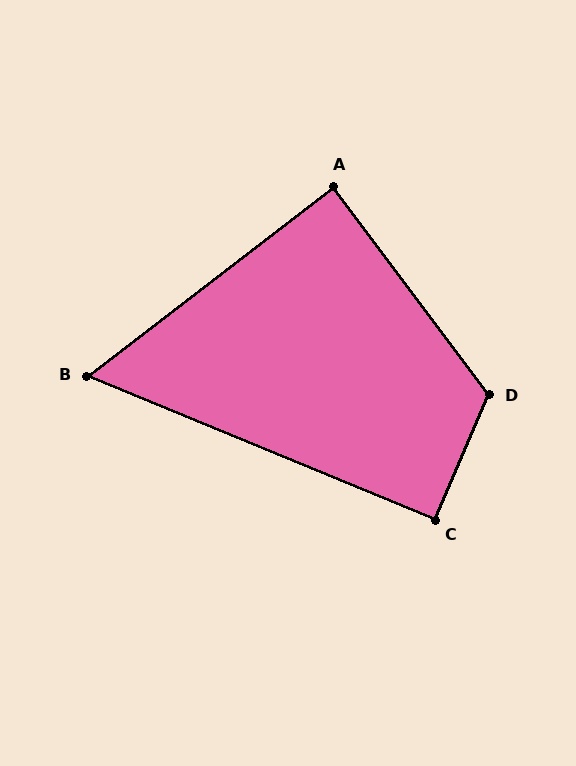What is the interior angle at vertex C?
Approximately 91 degrees (approximately right).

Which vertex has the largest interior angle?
D, at approximately 120 degrees.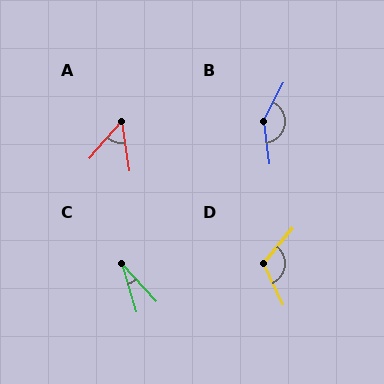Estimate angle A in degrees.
Approximately 49 degrees.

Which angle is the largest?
B, at approximately 145 degrees.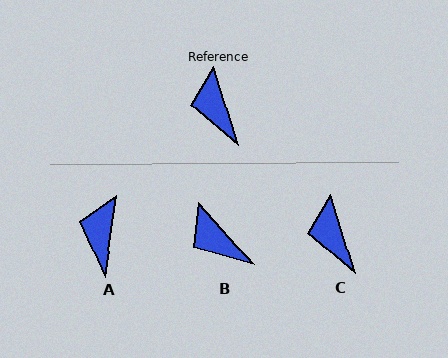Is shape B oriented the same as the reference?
No, it is off by about 24 degrees.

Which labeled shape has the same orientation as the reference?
C.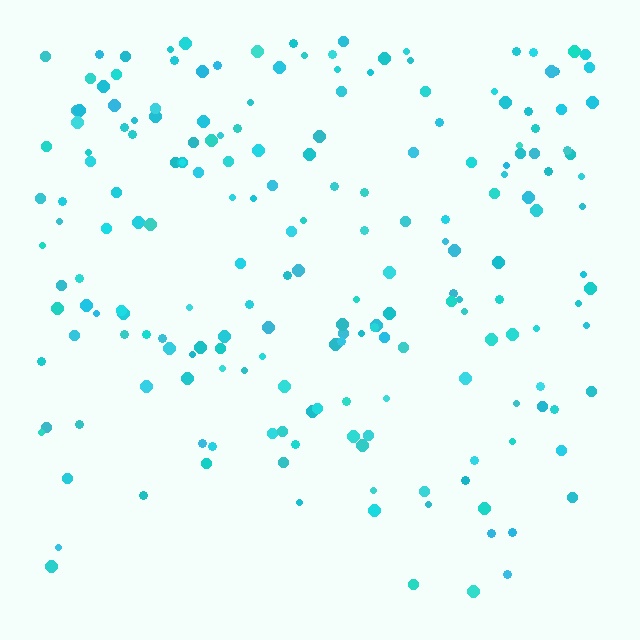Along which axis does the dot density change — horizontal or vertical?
Vertical.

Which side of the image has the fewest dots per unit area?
The bottom.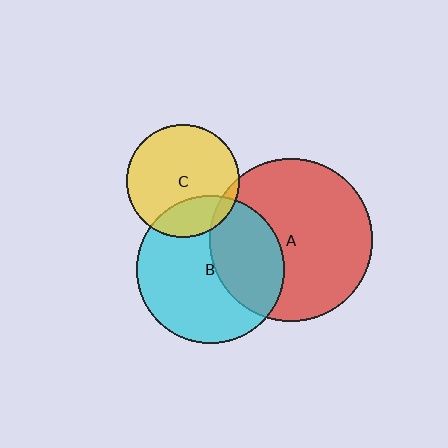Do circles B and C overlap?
Yes.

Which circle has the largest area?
Circle A (red).